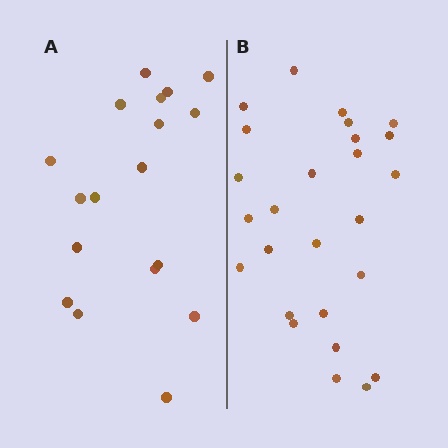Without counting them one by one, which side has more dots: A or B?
Region B (the right region) has more dots.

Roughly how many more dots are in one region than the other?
Region B has roughly 8 or so more dots than region A.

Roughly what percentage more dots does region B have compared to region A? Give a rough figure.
About 45% more.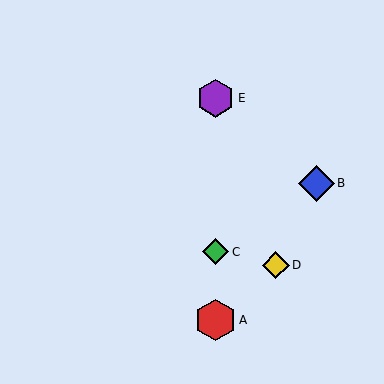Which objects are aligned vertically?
Objects A, C, E are aligned vertically.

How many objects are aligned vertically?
3 objects (A, C, E) are aligned vertically.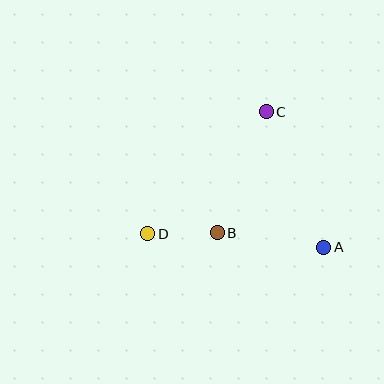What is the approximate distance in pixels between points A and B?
The distance between A and B is approximately 107 pixels.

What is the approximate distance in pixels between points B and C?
The distance between B and C is approximately 131 pixels.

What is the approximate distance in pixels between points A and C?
The distance between A and C is approximately 147 pixels.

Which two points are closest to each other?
Points B and D are closest to each other.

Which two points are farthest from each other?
Points A and D are farthest from each other.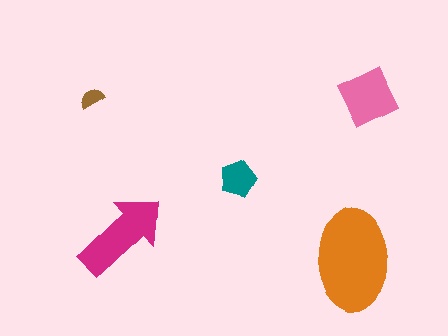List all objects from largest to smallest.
The orange ellipse, the magenta arrow, the pink diamond, the teal pentagon, the brown semicircle.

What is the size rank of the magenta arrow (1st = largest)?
2nd.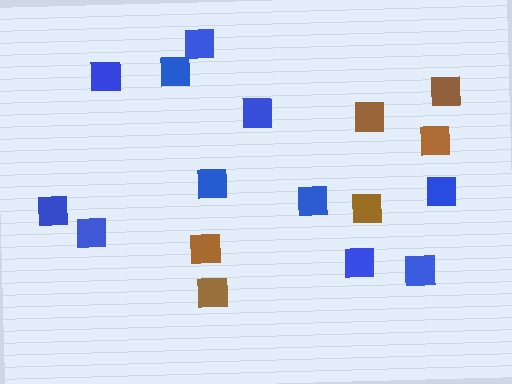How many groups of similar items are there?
There are 2 groups: one group of blue squares (11) and one group of brown squares (6).